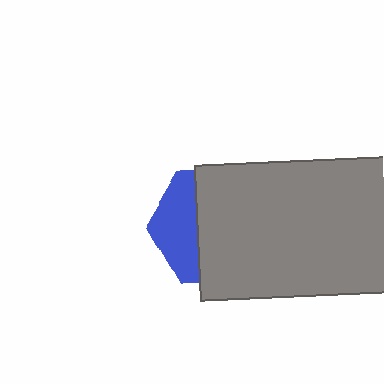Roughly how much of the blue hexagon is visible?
A small part of it is visible (roughly 36%).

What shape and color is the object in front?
The object in front is a gray rectangle.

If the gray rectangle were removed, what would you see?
You would see the complete blue hexagon.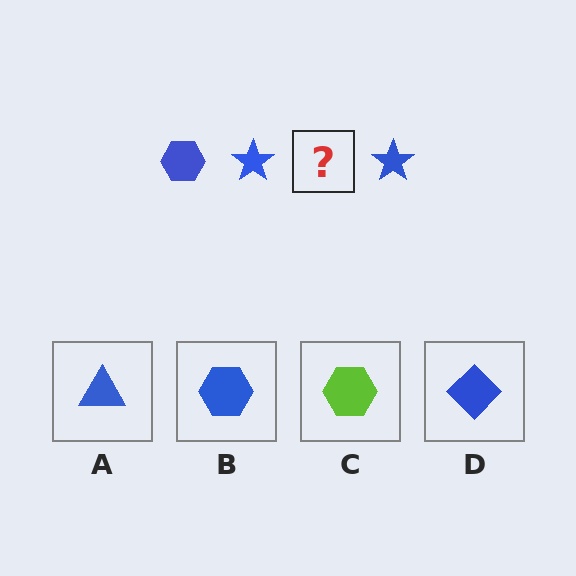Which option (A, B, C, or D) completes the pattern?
B.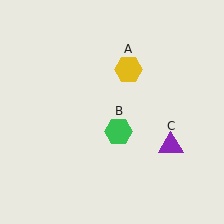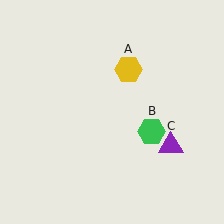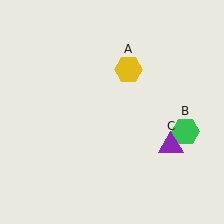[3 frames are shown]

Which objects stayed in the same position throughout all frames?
Yellow hexagon (object A) and purple triangle (object C) remained stationary.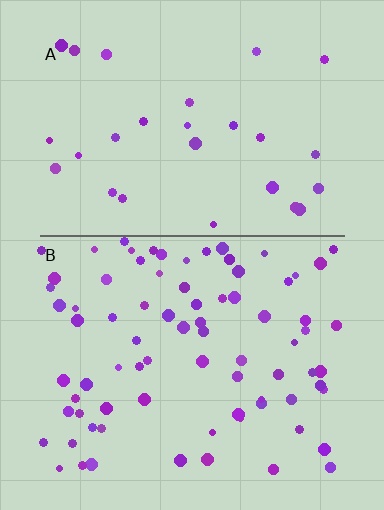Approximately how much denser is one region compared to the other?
Approximately 2.8× — region B over region A.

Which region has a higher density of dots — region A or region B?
B (the bottom).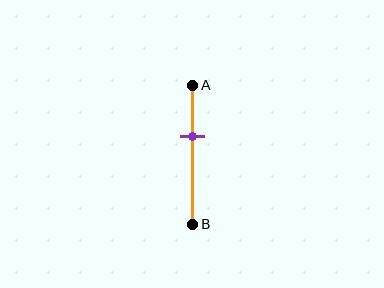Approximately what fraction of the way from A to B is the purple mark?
The purple mark is approximately 35% of the way from A to B.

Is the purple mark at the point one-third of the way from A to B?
No, the mark is at about 35% from A, not at the 33% one-third point.